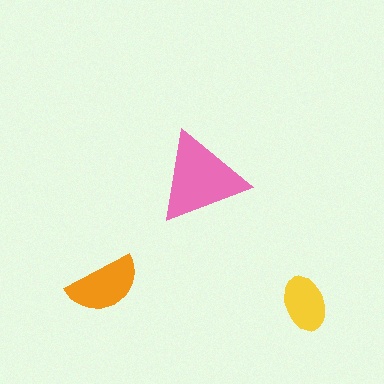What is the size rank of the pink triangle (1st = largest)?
1st.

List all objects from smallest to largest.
The yellow ellipse, the orange semicircle, the pink triangle.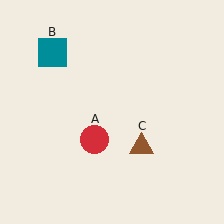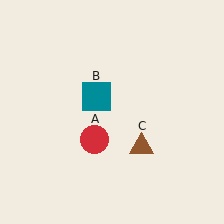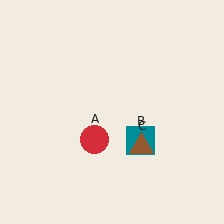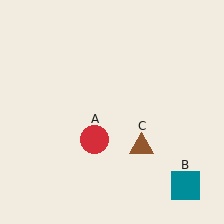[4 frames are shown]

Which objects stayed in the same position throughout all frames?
Red circle (object A) and brown triangle (object C) remained stationary.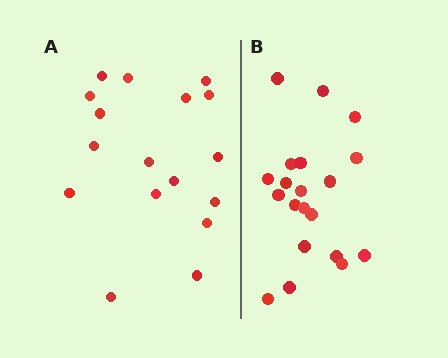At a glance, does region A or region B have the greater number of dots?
Region B (the right region) has more dots.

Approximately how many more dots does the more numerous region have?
Region B has just a few more — roughly 2 or 3 more dots than region A.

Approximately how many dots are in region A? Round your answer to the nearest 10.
About 20 dots. (The exact count is 17, which rounds to 20.)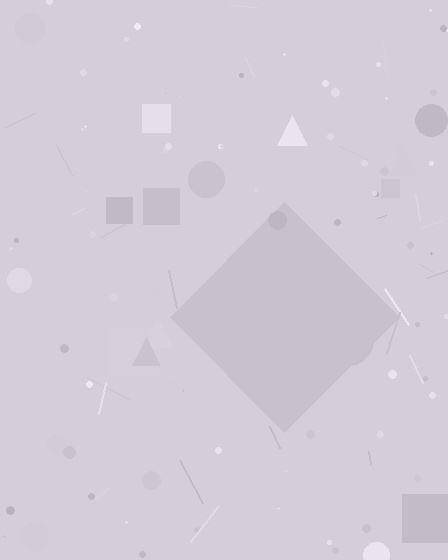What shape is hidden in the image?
A diamond is hidden in the image.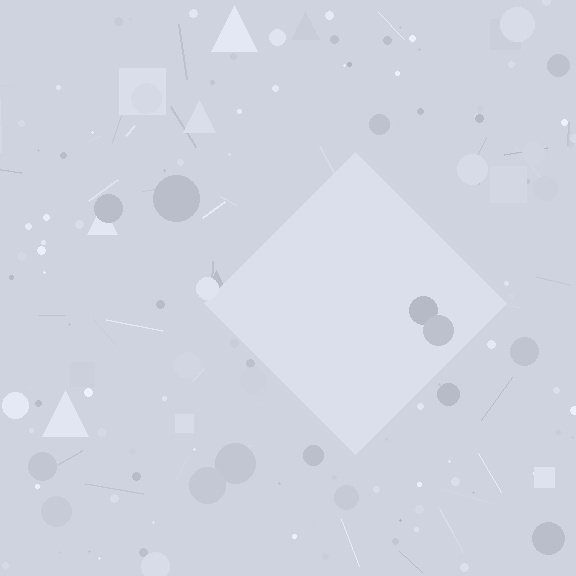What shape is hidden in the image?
A diamond is hidden in the image.